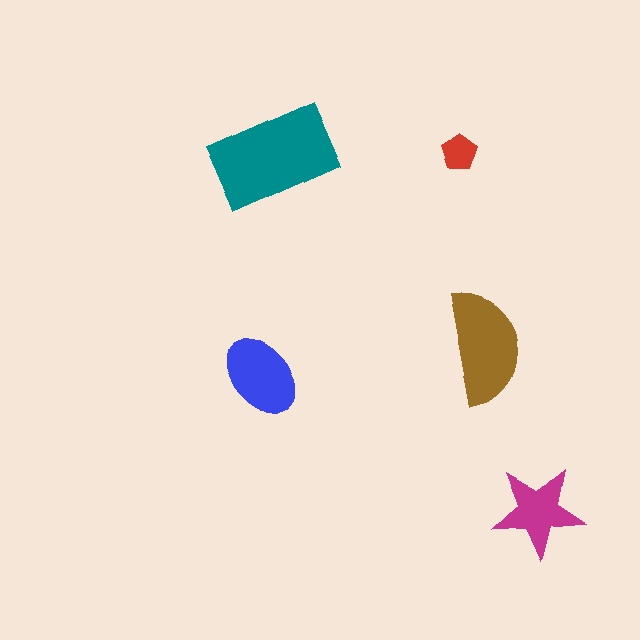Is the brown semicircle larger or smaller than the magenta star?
Larger.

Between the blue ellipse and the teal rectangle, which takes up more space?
The teal rectangle.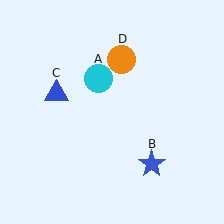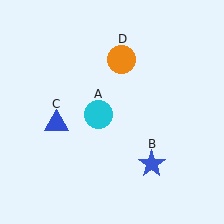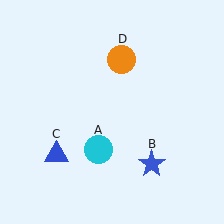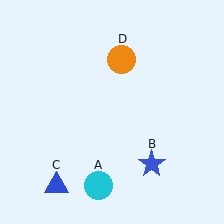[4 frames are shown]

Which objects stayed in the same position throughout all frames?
Blue star (object B) and orange circle (object D) remained stationary.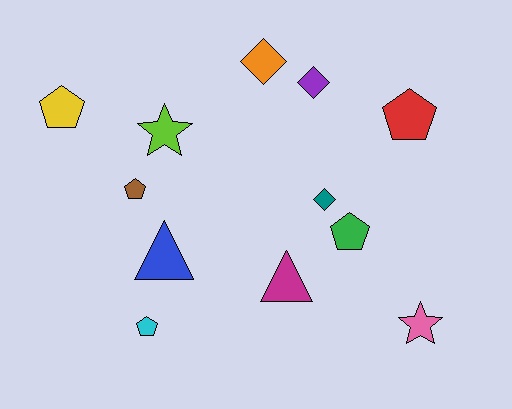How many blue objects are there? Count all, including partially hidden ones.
There is 1 blue object.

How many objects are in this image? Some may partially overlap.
There are 12 objects.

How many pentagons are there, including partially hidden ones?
There are 5 pentagons.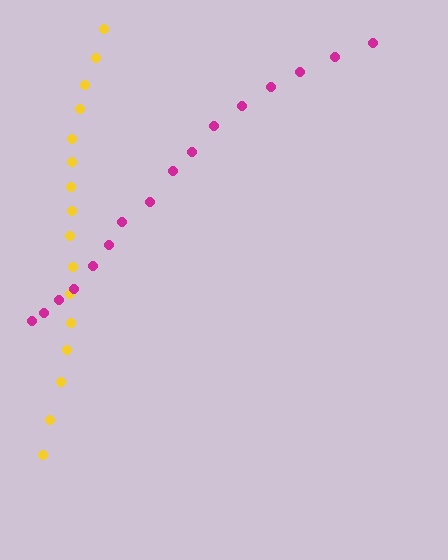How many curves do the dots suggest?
There are 2 distinct paths.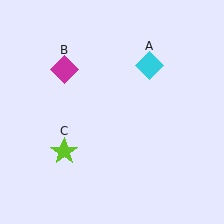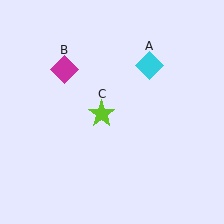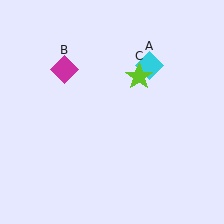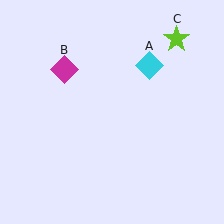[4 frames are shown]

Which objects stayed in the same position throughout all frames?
Cyan diamond (object A) and magenta diamond (object B) remained stationary.